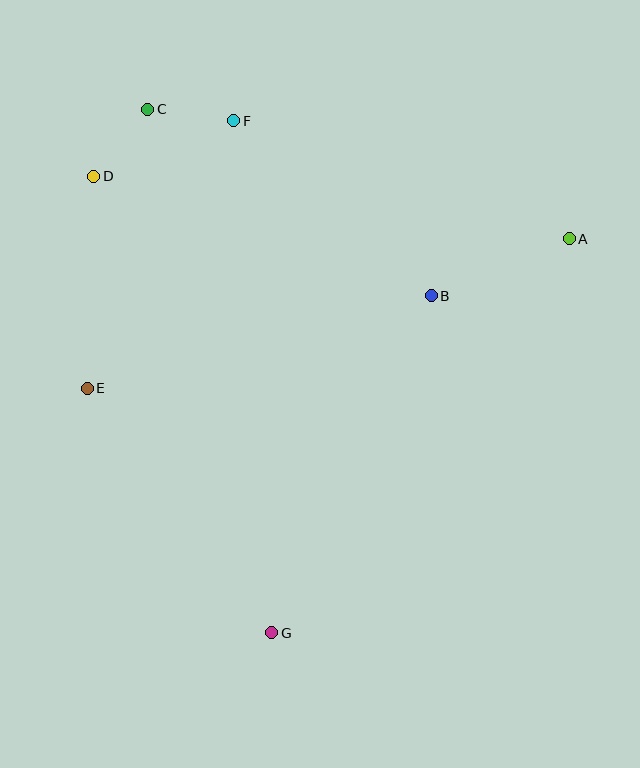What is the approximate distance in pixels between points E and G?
The distance between E and G is approximately 306 pixels.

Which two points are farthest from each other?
Points C and G are farthest from each other.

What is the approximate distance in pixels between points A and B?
The distance between A and B is approximately 149 pixels.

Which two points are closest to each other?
Points C and D are closest to each other.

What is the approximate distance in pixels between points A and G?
The distance between A and G is approximately 494 pixels.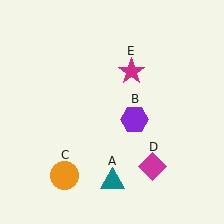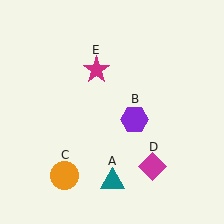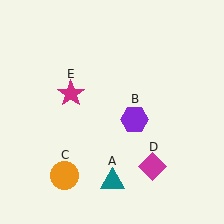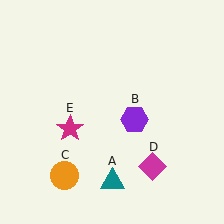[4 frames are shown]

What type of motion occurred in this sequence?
The magenta star (object E) rotated counterclockwise around the center of the scene.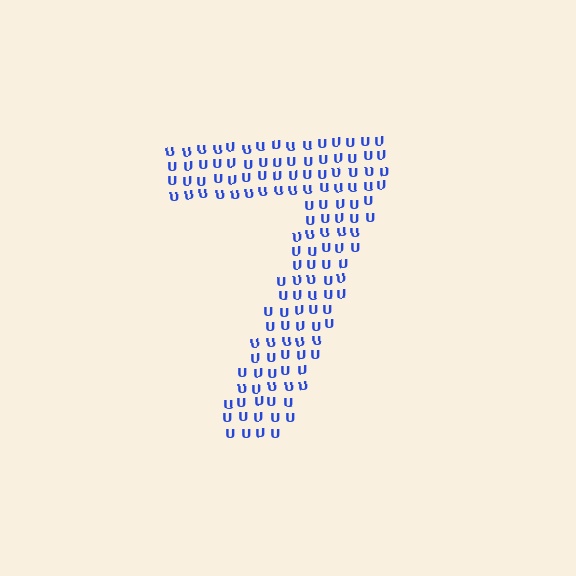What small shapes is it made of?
It is made of small letter U's.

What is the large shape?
The large shape is the digit 7.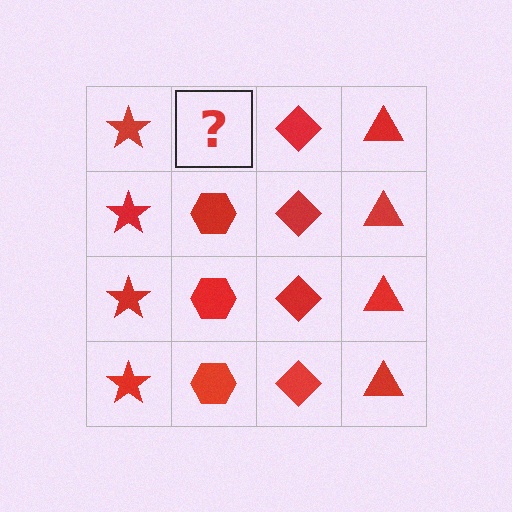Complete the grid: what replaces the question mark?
The question mark should be replaced with a red hexagon.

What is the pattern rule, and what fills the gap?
The rule is that each column has a consistent shape. The gap should be filled with a red hexagon.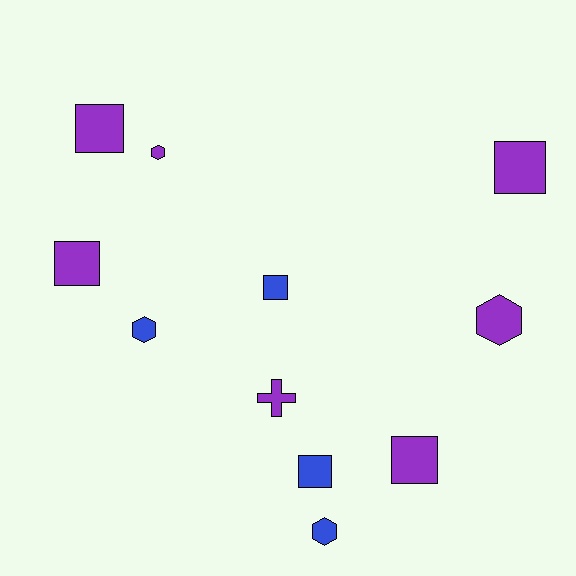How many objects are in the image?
There are 11 objects.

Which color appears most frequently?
Purple, with 7 objects.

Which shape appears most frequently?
Square, with 6 objects.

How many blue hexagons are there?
There are 2 blue hexagons.